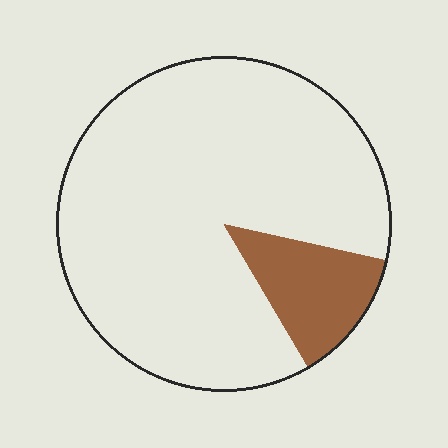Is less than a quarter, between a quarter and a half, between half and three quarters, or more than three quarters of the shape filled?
Less than a quarter.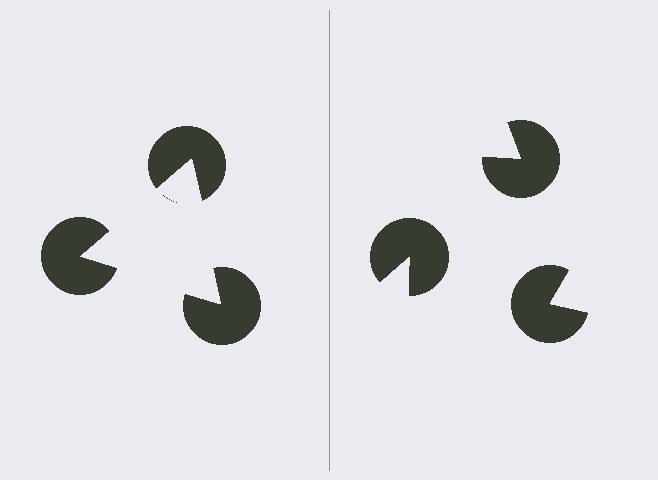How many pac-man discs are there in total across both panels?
6 — 3 on each side.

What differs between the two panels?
The pac-man discs are positioned identically on both sides; only the wedge orientations differ. On the left they align to a triangle; on the right they are misaligned.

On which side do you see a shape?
An illusory triangle appears on the left side. On the right side the wedge cuts are rotated, so no coherent shape forms.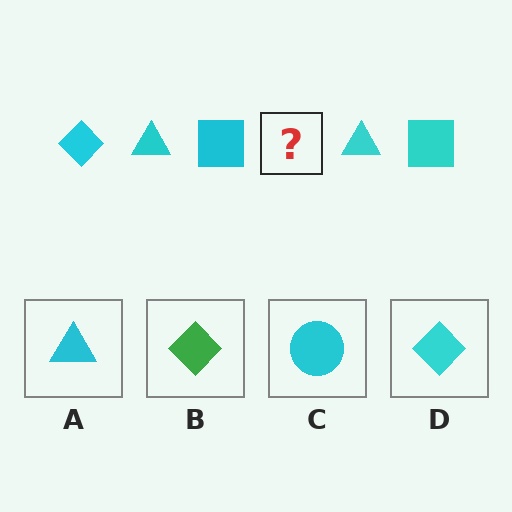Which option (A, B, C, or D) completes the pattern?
D.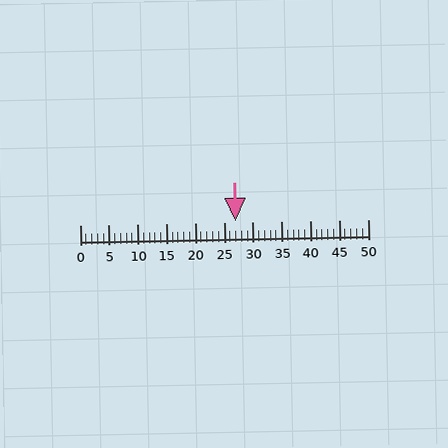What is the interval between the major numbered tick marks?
The major tick marks are spaced 5 units apart.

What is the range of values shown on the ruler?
The ruler shows values from 0 to 50.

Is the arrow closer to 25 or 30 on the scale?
The arrow is closer to 25.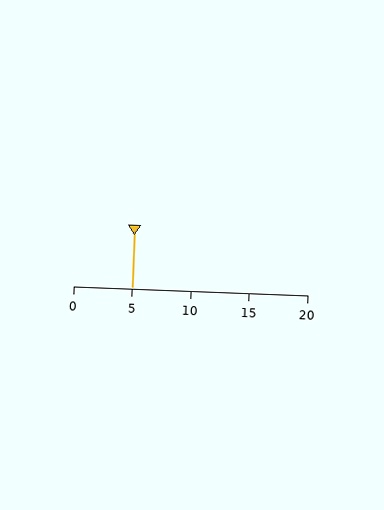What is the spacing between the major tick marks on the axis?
The major ticks are spaced 5 apart.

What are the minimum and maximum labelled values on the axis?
The axis runs from 0 to 20.